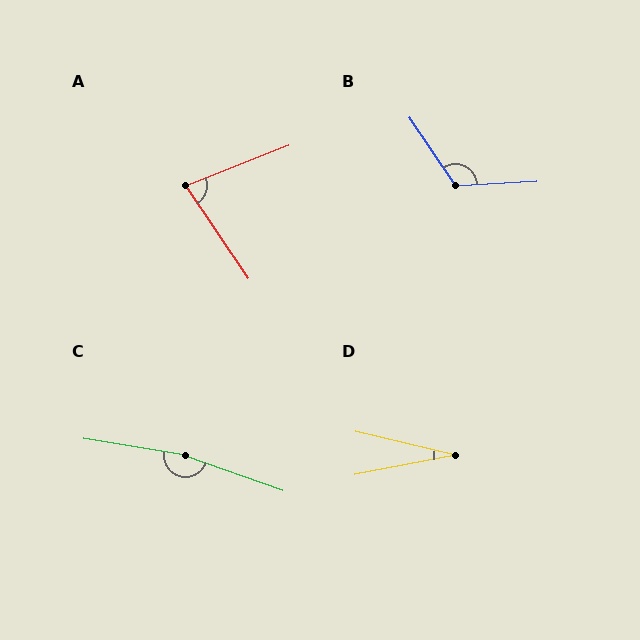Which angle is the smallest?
D, at approximately 24 degrees.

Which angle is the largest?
C, at approximately 170 degrees.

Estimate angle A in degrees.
Approximately 77 degrees.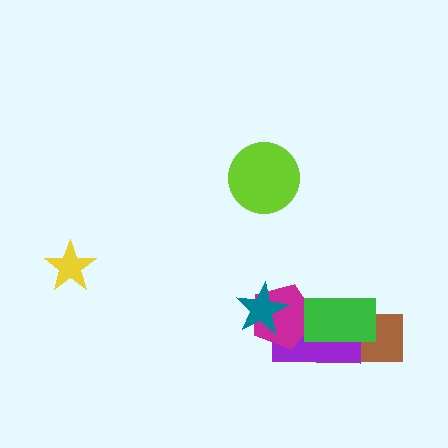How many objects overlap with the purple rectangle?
4 objects overlap with the purple rectangle.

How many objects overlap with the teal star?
2 objects overlap with the teal star.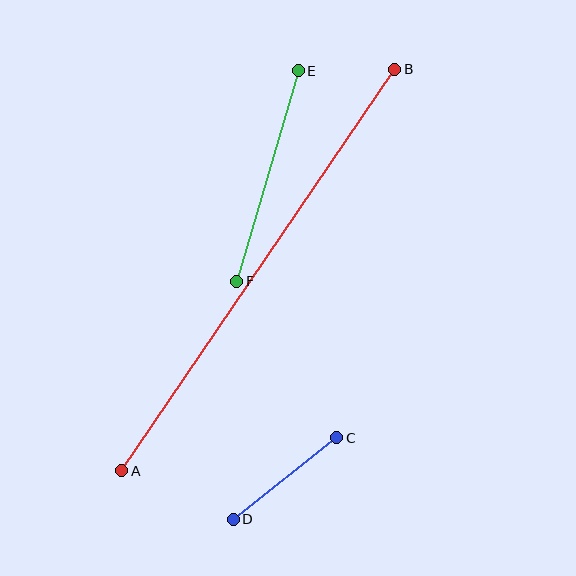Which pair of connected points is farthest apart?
Points A and B are farthest apart.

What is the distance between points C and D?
The distance is approximately 132 pixels.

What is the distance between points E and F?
The distance is approximately 220 pixels.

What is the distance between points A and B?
The distance is approximately 486 pixels.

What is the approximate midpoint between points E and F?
The midpoint is at approximately (267, 176) pixels.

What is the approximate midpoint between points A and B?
The midpoint is at approximately (258, 270) pixels.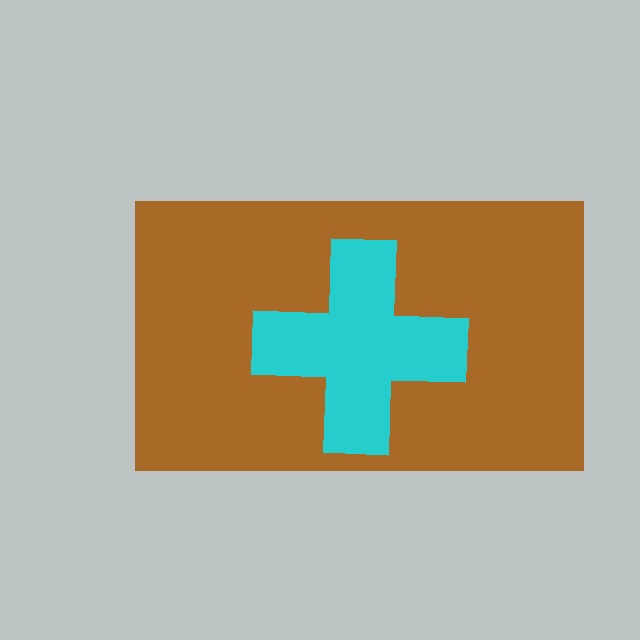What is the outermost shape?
The brown rectangle.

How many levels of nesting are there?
2.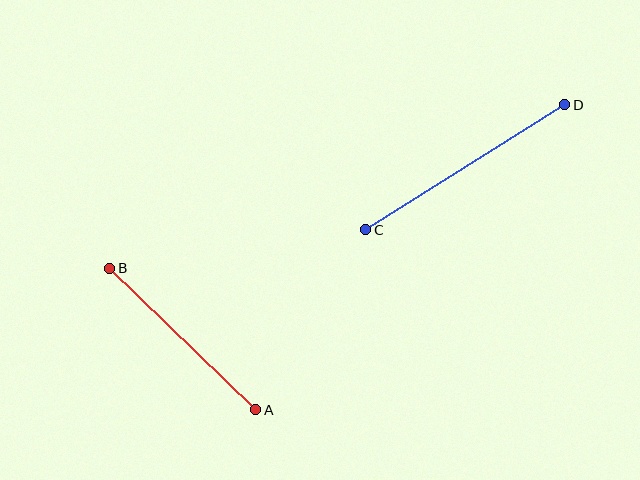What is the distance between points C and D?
The distance is approximately 235 pixels.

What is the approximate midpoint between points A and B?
The midpoint is at approximately (183, 339) pixels.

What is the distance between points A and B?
The distance is approximately 204 pixels.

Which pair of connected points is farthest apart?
Points C and D are farthest apart.